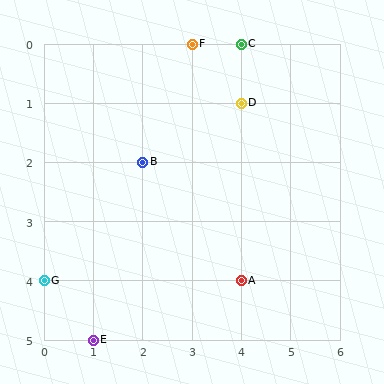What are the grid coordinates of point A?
Point A is at grid coordinates (4, 4).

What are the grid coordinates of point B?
Point B is at grid coordinates (2, 2).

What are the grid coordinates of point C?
Point C is at grid coordinates (4, 0).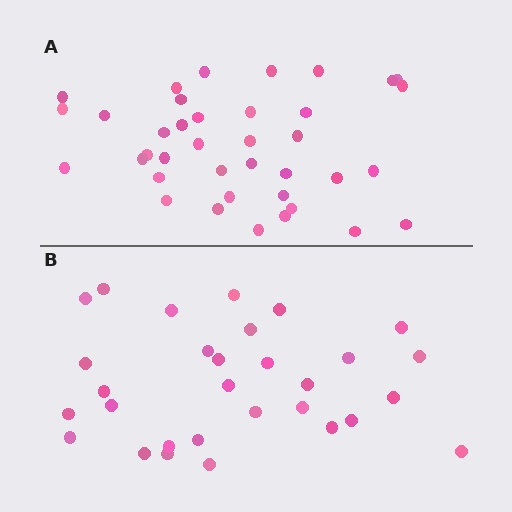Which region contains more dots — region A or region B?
Region A (the top region) has more dots.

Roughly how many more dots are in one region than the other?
Region A has roughly 8 or so more dots than region B.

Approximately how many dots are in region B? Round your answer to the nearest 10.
About 30 dots.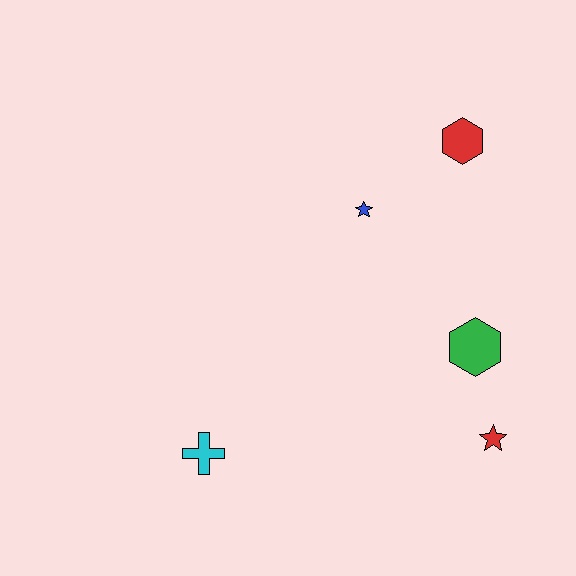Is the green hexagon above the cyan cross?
Yes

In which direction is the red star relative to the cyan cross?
The red star is to the right of the cyan cross.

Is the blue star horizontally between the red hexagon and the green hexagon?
No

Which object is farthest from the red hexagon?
The cyan cross is farthest from the red hexagon.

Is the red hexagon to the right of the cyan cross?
Yes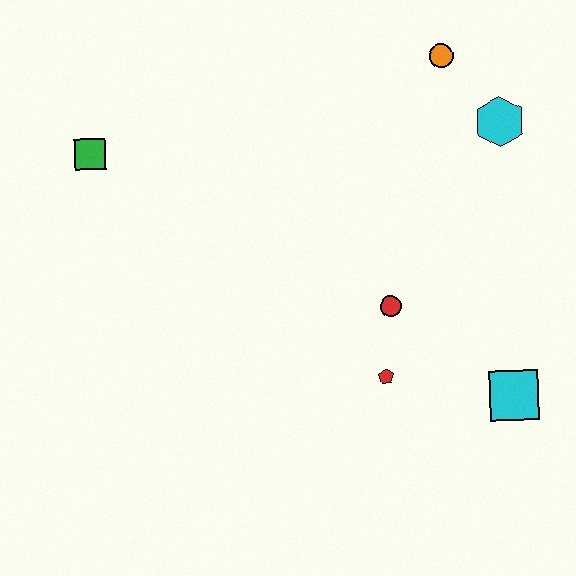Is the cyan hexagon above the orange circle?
No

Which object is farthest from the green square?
The cyan square is farthest from the green square.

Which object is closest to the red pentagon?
The red circle is closest to the red pentagon.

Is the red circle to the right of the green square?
Yes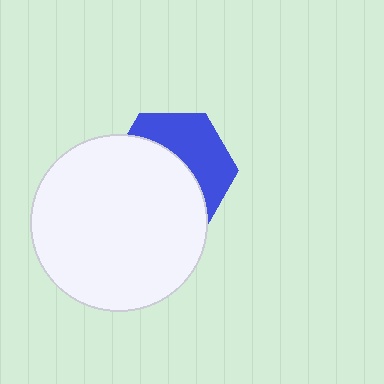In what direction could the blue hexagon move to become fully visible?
The blue hexagon could move toward the upper-right. That would shift it out from behind the white circle entirely.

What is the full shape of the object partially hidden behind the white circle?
The partially hidden object is a blue hexagon.